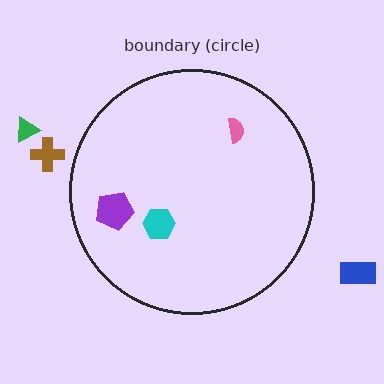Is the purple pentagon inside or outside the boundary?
Inside.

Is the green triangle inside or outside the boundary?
Outside.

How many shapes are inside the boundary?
3 inside, 3 outside.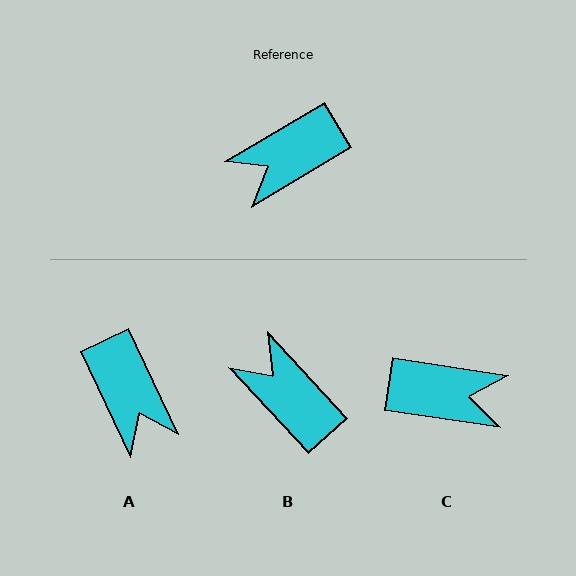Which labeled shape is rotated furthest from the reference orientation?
C, about 141 degrees away.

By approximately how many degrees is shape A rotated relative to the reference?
Approximately 85 degrees counter-clockwise.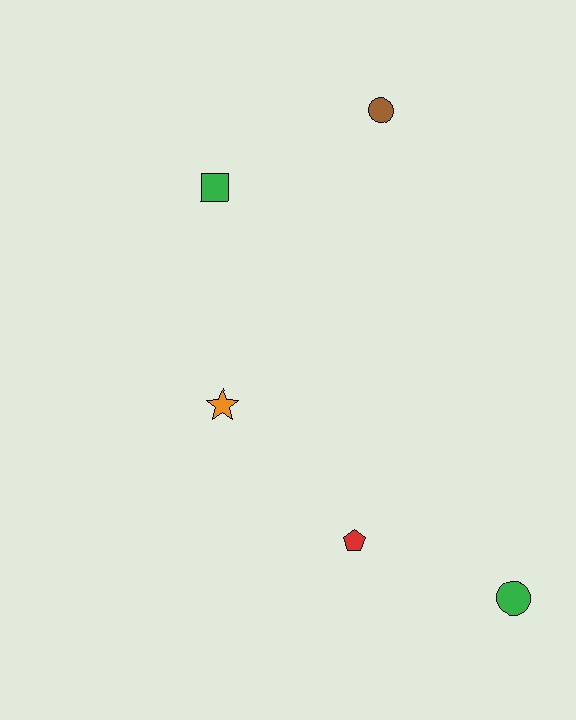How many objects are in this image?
There are 5 objects.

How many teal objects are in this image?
There are no teal objects.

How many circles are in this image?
There are 2 circles.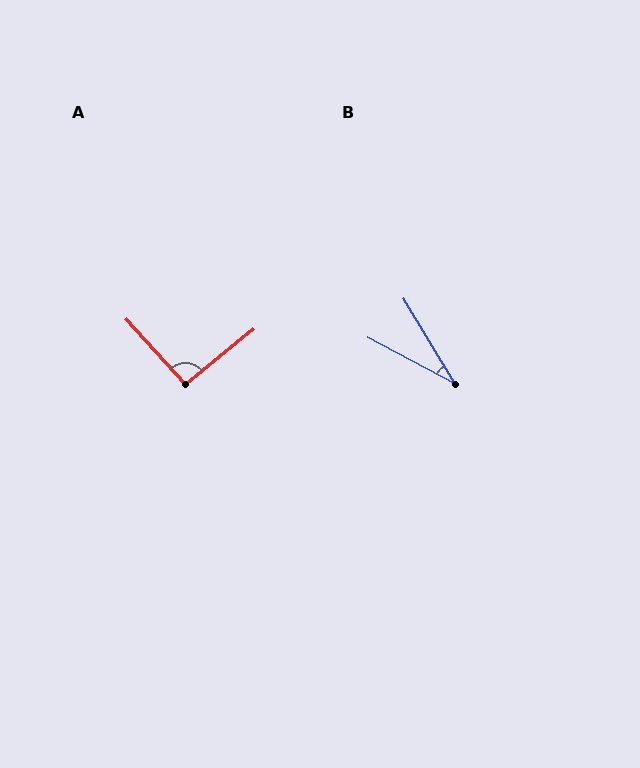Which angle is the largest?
A, at approximately 93 degrees.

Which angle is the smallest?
B, at approximately 31 degrees.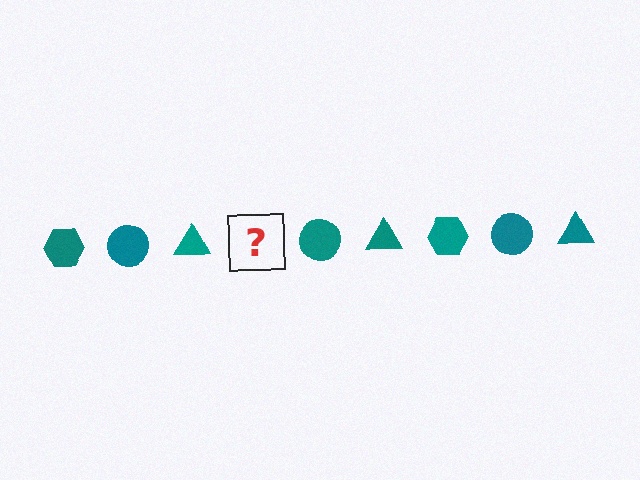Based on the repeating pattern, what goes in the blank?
The blank should be a teal hexagon.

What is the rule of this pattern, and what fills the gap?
The rule is that the pattern cycles through hexagon, circle, triangle shapes in teal. The gap should be filled with a teal hexagon.